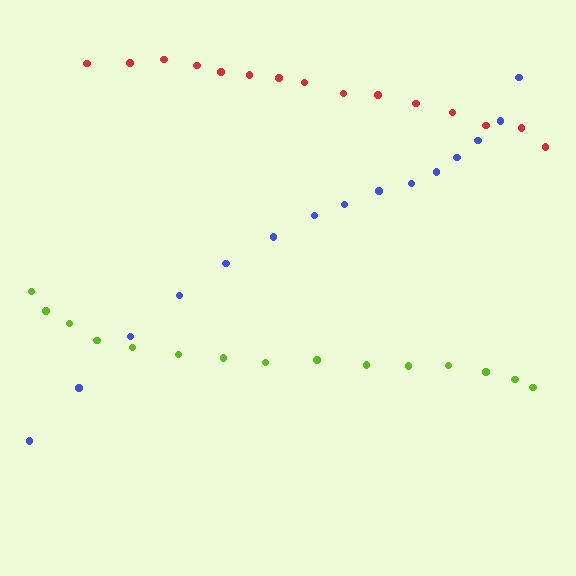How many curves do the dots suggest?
There are 3 distinct paths.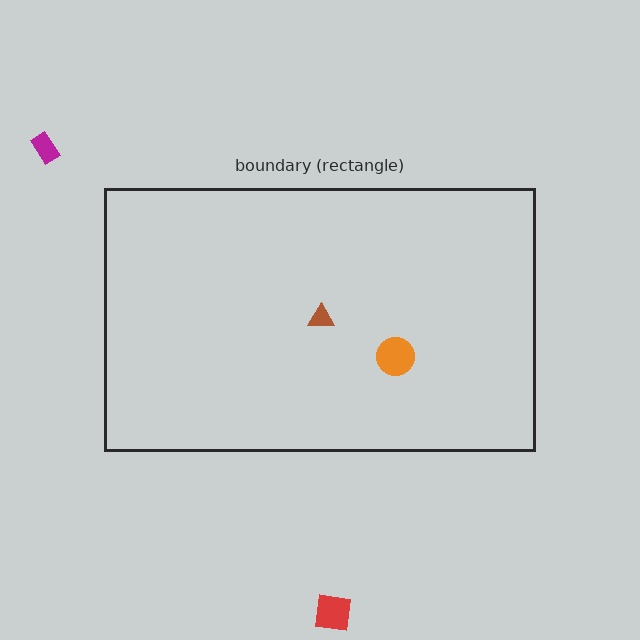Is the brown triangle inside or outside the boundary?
Inside.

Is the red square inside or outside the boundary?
Outside.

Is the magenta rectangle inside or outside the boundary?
Outside.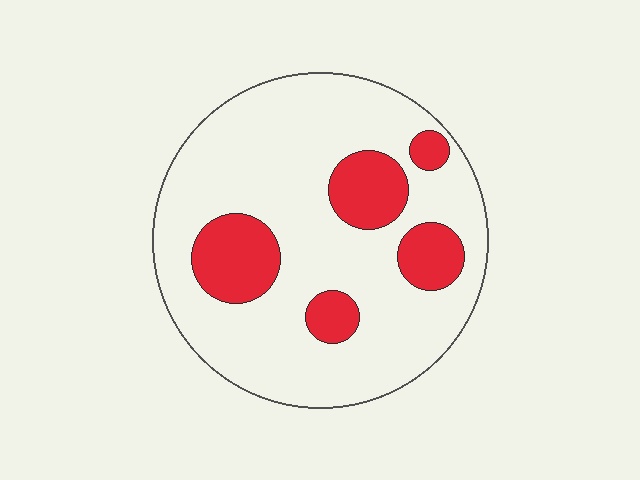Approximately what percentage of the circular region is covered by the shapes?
Approximately 20%.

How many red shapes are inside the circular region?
5.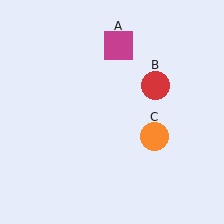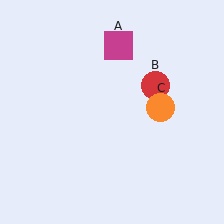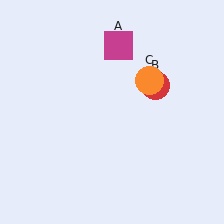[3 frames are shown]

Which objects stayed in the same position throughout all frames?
Magenta square (object A) and red circle (object B) remained stationary.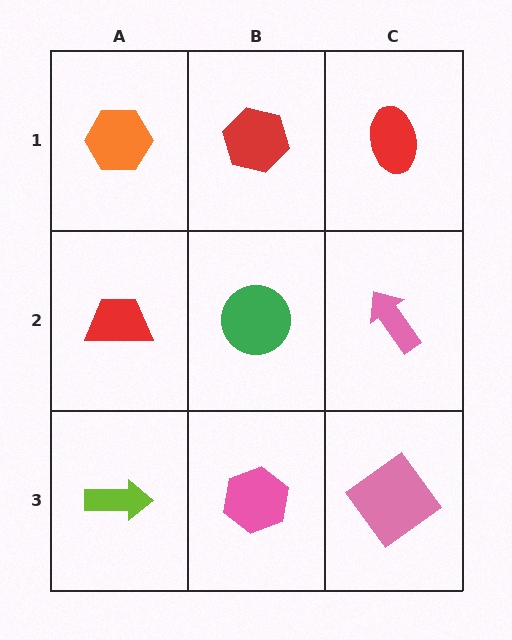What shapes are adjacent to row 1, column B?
A green circle (row 2, column B), an orange hexagon (row 1, column A), a red ellipse (row 1, column C).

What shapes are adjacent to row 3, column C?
A pink arrow (row 2, column C), a pink hexagon (row 3, column B).